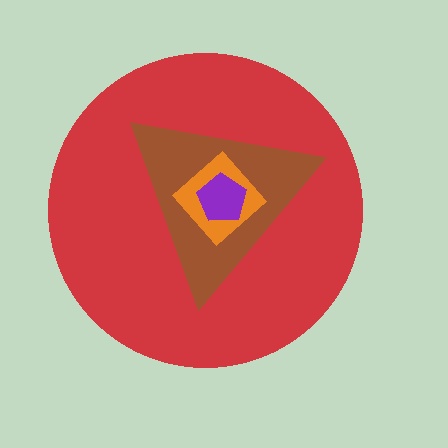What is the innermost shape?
The purple pentagon.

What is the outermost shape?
The red circle.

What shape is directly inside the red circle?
The brown triangle.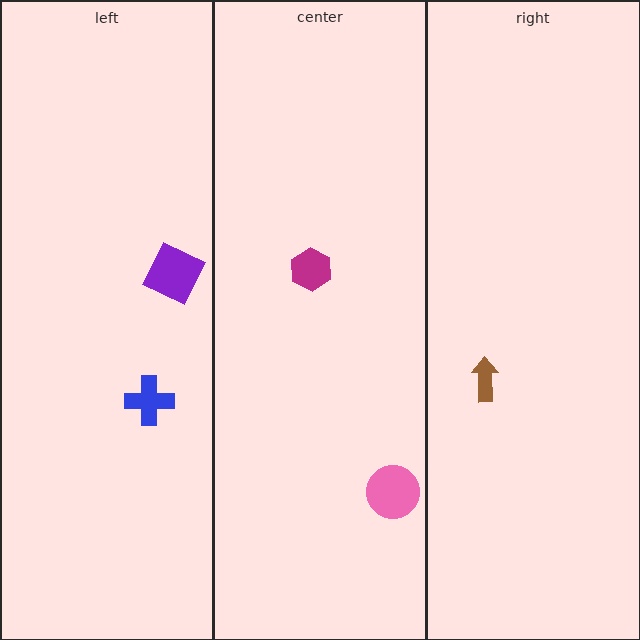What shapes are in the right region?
The brown arrow.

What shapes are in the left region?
The blue cross, the purple diamond.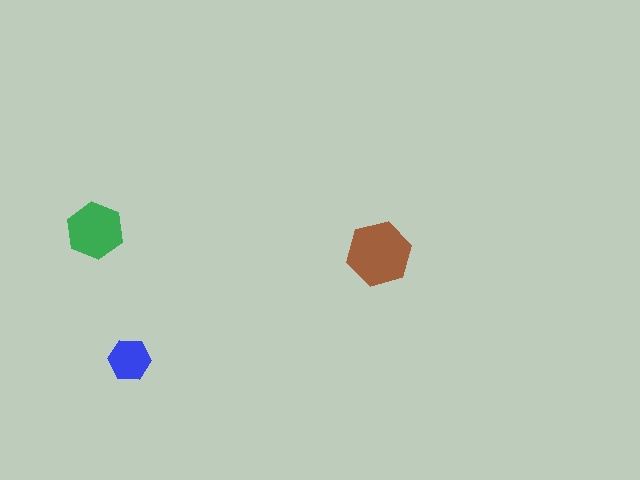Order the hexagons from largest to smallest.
the brown one, the green one, the blue one.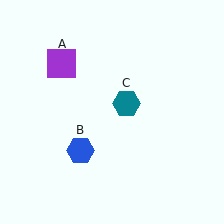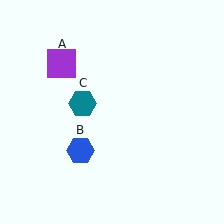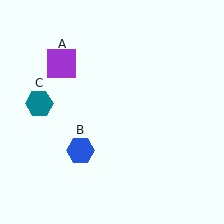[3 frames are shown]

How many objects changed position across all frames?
1 object changed position: teal hexagon (object C).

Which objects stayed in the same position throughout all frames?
Purple square (object A) and blue hexagon (object B) remained stationary.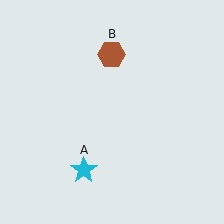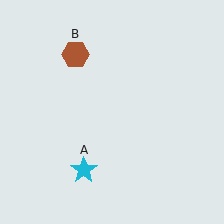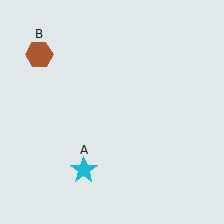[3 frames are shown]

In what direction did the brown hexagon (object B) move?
The brown hexagon (object B) moved left.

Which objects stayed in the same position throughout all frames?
Cyan star (object A) remained stationary.